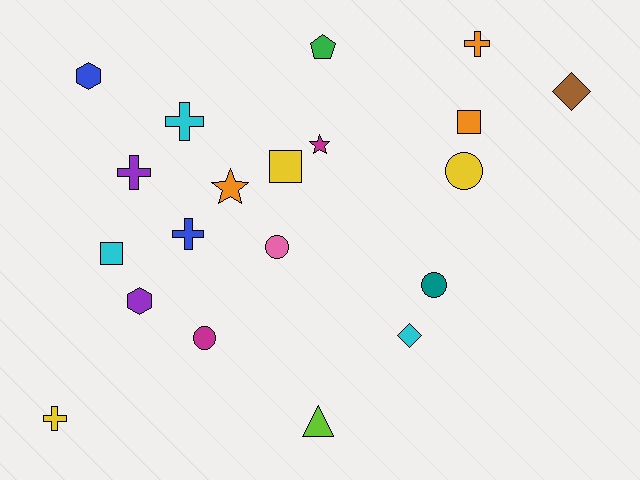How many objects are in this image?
There are 20 objects.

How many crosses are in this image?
There are 5 crosses.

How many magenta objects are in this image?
There are 2 magenta objects.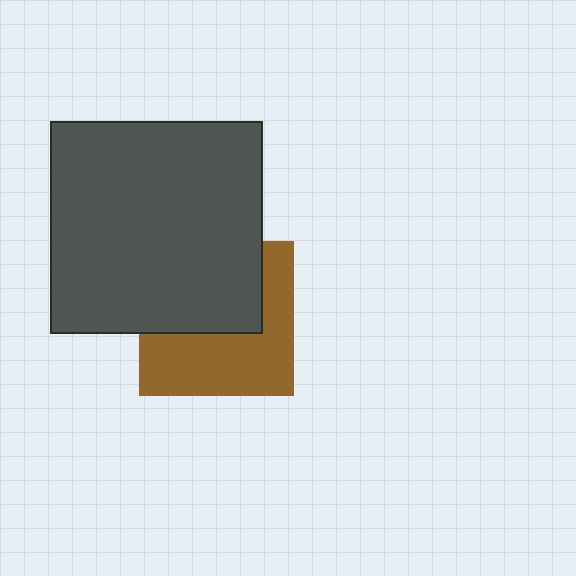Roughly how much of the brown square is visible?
About half of it is visible (roughly 52%).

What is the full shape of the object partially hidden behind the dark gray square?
The partially hidden object is a brown square.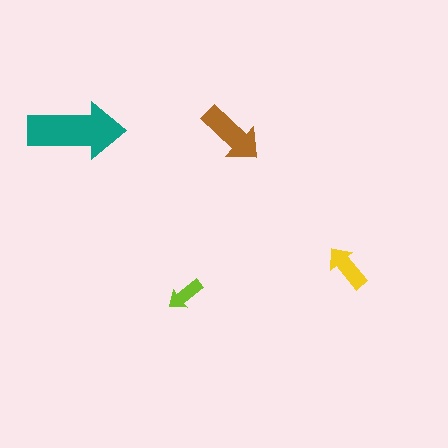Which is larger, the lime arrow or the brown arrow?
The brown one.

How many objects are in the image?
There are 4 objects in the image.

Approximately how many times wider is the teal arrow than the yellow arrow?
About 2 times wider.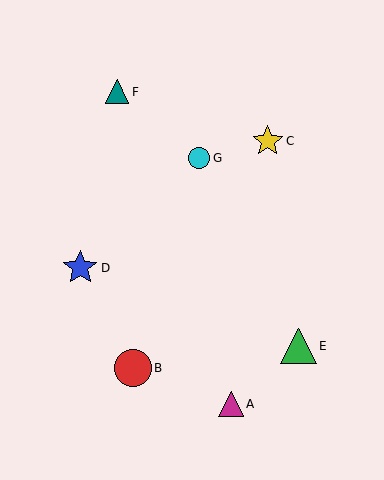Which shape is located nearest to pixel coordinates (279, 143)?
The yellow star (labeled C) at (268, 141) is nearest to that location.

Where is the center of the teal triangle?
The center of the teal triangle is at (117, 92).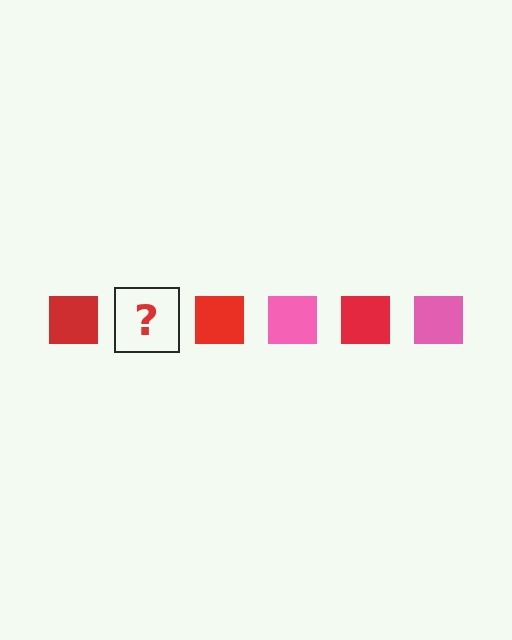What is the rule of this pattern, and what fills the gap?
The rule is that the pattern cycles through red, pink squares. The gap should be filled with a pink square.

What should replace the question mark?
The question mark should be replaced with a pink square.